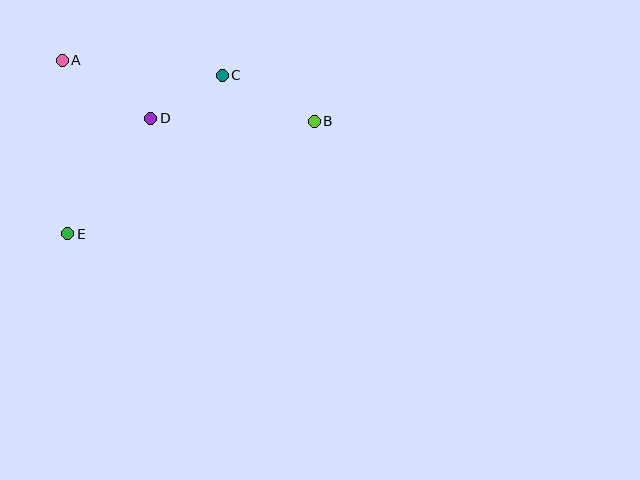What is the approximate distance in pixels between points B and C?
The distance between B and C is approximately 103 pixels.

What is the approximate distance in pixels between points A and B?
The distance between A and B is approximately 259 pixels.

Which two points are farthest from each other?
Points B and E are farthest from each other.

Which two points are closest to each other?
Points C and D are closest to each other.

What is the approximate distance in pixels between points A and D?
The distance between A and D is approximately 106 pixels.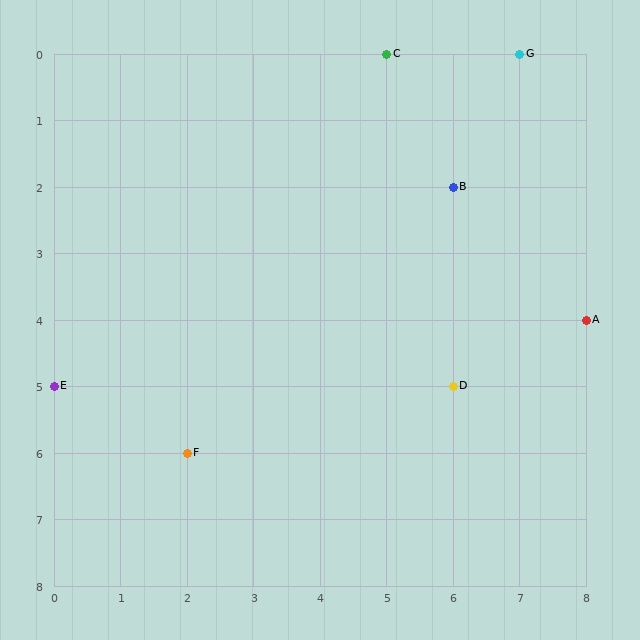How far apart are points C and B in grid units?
Points C and B are 1 column and 2 rows apart (about 2.2 grid units diagonally).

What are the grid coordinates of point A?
Point A is at grid coordinates (8, 4).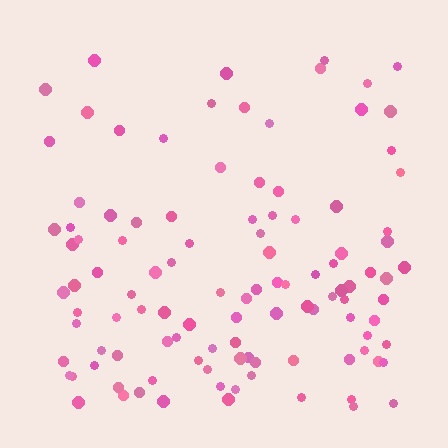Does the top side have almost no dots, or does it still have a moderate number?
Still a moderate number, just noticeably fewer than the bottom.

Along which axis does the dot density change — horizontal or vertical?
Vertical.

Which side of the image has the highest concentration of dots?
The bottom.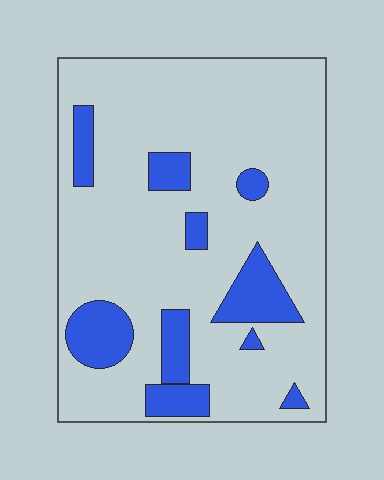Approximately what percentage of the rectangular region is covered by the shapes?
Approximately 20%.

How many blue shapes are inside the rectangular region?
10.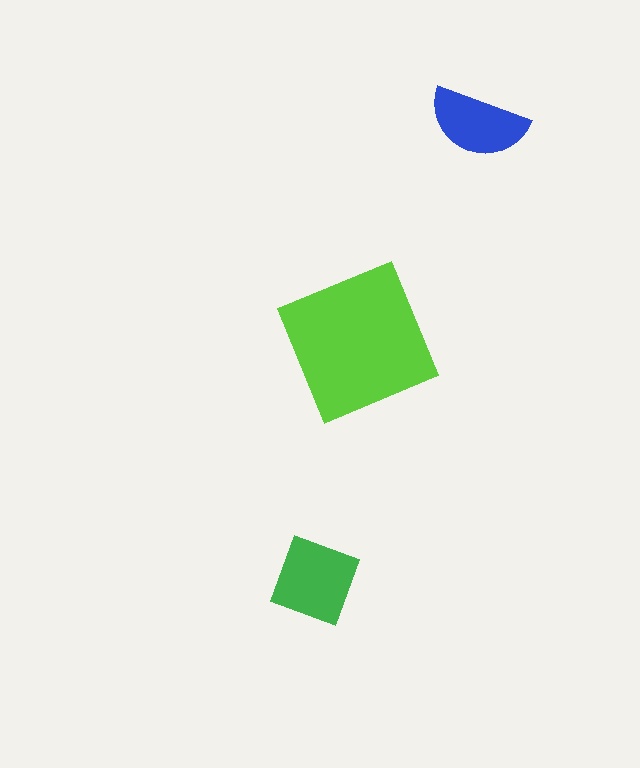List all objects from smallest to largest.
The blue semicircle, the green diamond, the lime square.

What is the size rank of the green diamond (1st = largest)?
2nd.